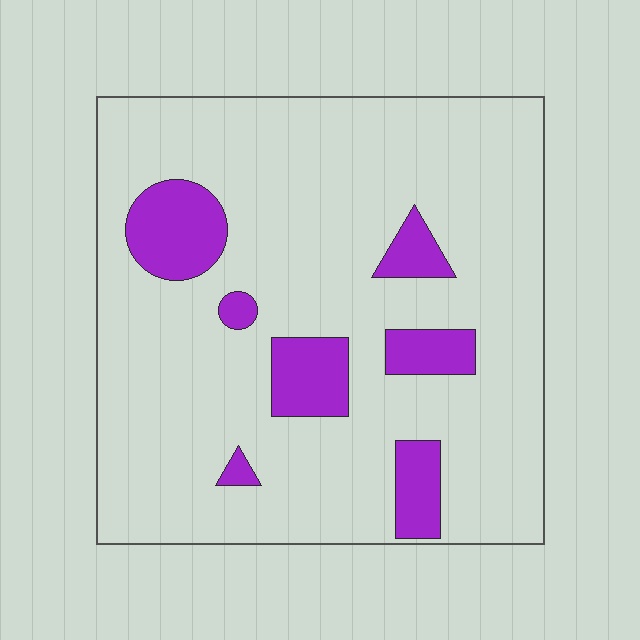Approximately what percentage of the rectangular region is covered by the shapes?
Approximately 15%.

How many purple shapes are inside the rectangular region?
7.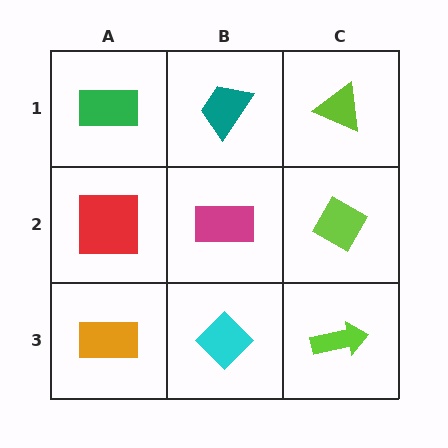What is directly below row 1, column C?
A lime diamond.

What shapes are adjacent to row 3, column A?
A red square (row 2, column A), a cyan diamond (row 3, column B).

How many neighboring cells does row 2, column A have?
3.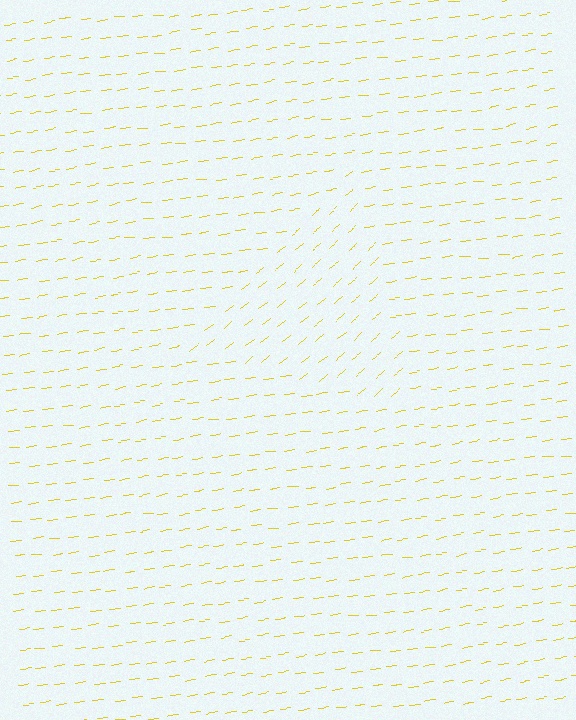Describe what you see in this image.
The image is filled with small yellow line segments. A triangle region in the image has lines oriented differently from the surrounding lines, creating a visible texture boundary.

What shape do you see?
I see a triangle.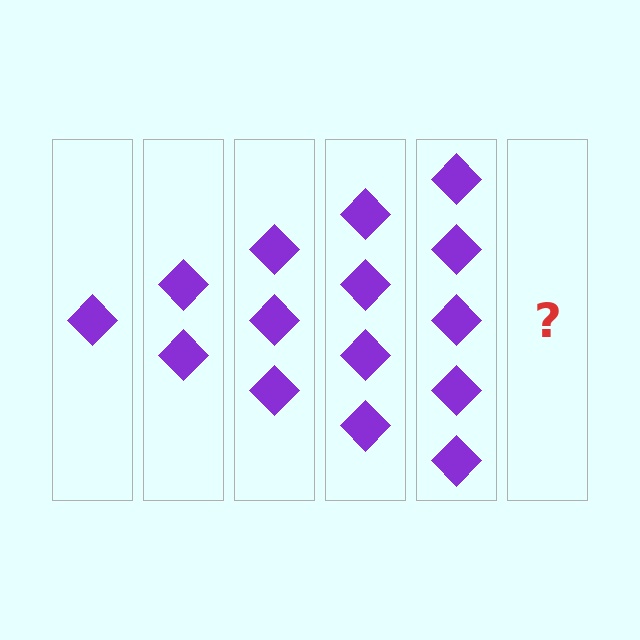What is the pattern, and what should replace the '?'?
The pattern is that each step adds one more diamond. The '?' should be 6 diamonds.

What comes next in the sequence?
The next element should be 6 diamonds.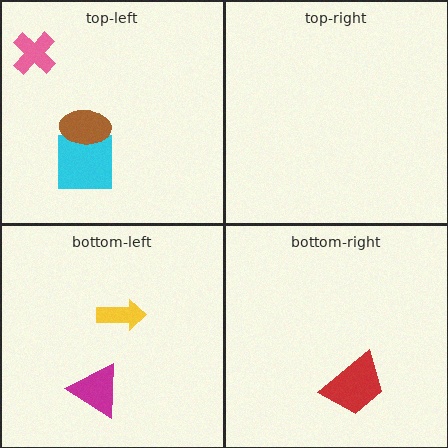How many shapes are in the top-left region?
3.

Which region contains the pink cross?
The top-left region.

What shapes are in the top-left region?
The cyan square, the brown ellipse, the pink cross.